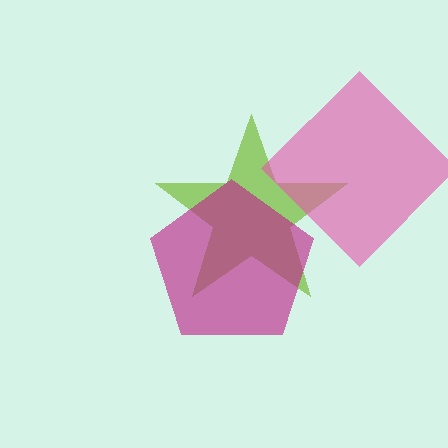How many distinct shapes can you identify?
There are 3 distinct shapes: a lime star, a pink diamond, a magenta pentagon.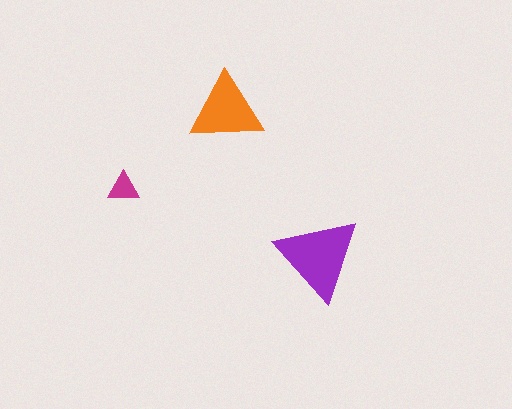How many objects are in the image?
There are 3 objects in the image.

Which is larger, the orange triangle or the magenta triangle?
The orange one.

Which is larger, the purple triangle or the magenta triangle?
The purple one.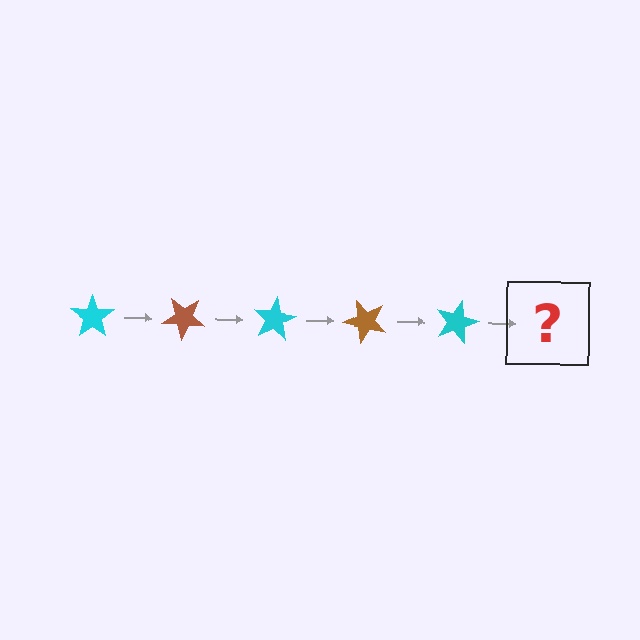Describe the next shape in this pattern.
It should be a brown star, rotated 200 degrees from the start.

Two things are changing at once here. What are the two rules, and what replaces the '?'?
The two rules are that it rotates 40 degrees each step and the color cycles through cyan and brown. The '?' should be a brown star, rotated 200 degrees from the start.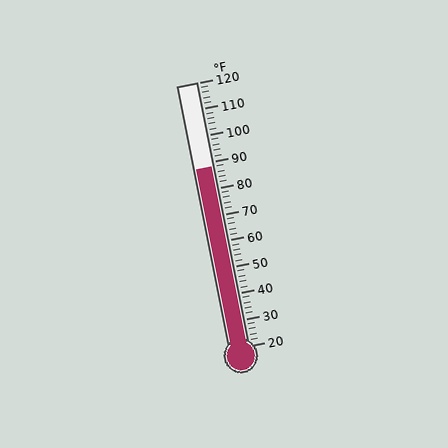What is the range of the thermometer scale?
The thermometer scale ranges from 20°F to 120°F.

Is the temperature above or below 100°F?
The temperature is below 100°F.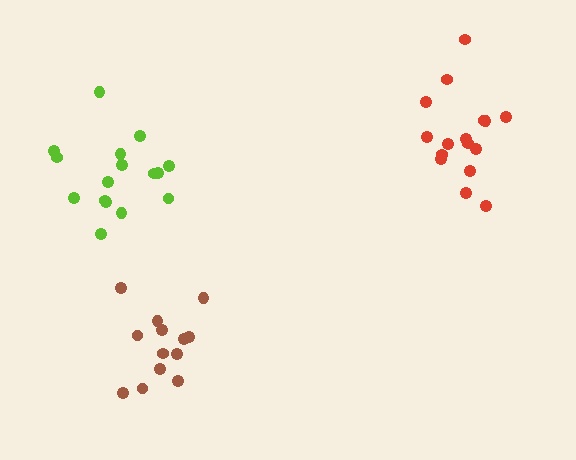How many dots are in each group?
Group 1: 16 dots, Group 2: 16 dots, Group 3: 13 dots (45 total).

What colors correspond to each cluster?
The clusters are colored: red, lime, brown.